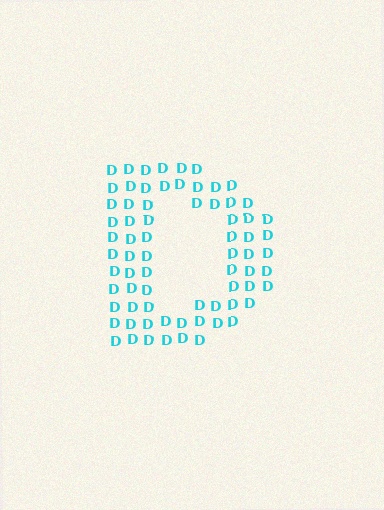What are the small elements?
The small elements are letter D's.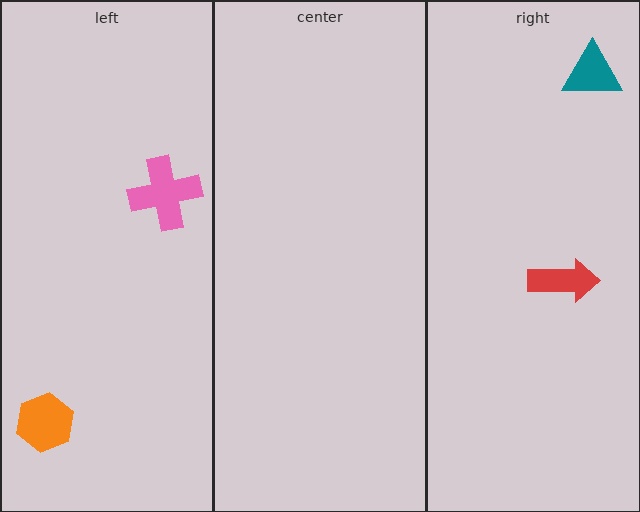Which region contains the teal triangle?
The right region.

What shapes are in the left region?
The orange hexagon, the pink cross.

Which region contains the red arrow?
The right region.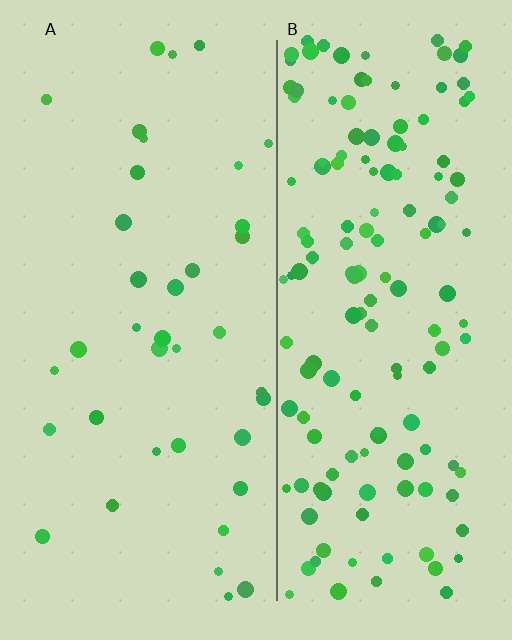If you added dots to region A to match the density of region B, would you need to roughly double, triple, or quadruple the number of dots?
Approximately quadruple.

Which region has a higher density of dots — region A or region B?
B (the right).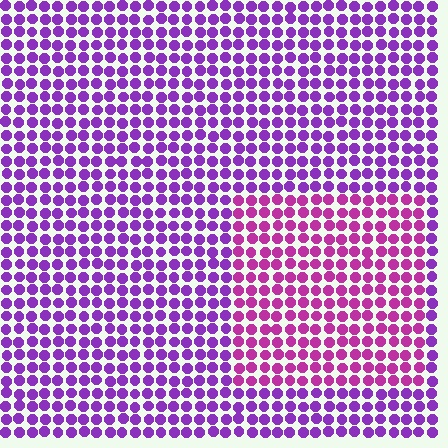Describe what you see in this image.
The image is filled with small purple elements in a uniform arrangement. A rectangle-shaped region is visible where the elements are tinted to a slightly different hue, forming a subtle color boundary.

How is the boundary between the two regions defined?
The boundary is defined purely by a slight shift in hue (about 34 degrees). Spacing, size, and orientation are identical on both sides.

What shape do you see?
I see a rectangle.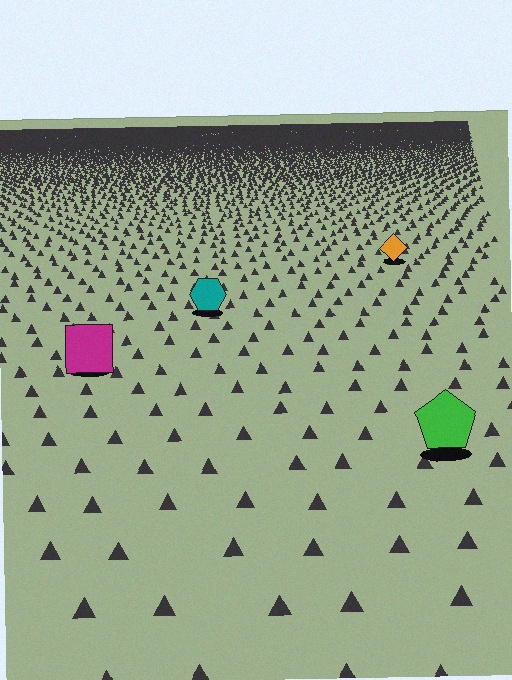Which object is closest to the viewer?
The green pentagon is closest. The texture marks near it are larger and more spread out.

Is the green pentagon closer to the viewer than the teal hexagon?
Yes. The green pentagon is closer — you can tell from the texture gradient: the ground texture is coarser near it.